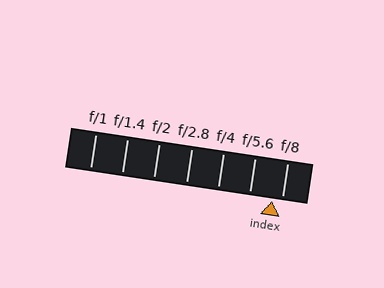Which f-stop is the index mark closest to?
The index mark is closest to f/8.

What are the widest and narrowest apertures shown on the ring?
The widest aperture shown is f/1 and the narrowest is f/8.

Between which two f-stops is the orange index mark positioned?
The index mark is between f/5.6 and f/8.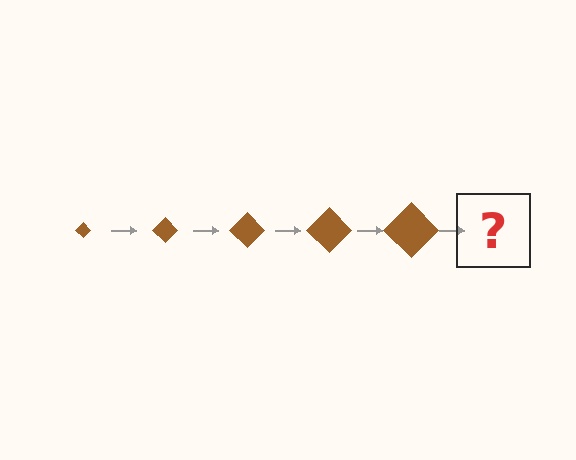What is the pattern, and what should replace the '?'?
The pattern is that the diamond gets progressively larger each step. The '?' should be a brown diamond, larger than the previous one.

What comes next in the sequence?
The next element should be a brown diamond, larger than the previous one.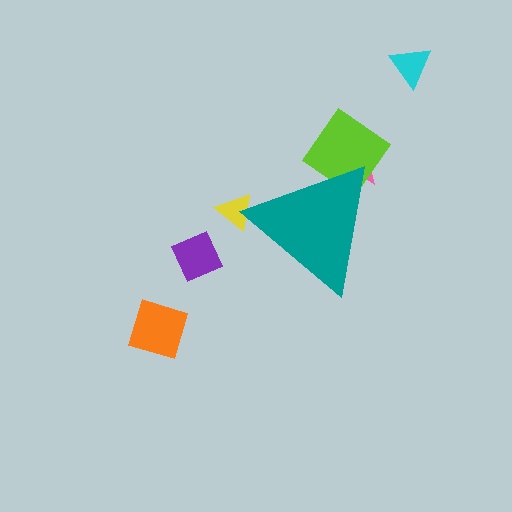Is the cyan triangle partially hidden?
No, the cyan triangle is fully visible.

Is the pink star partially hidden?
Yes, the pink star is partially hidden behind the teal triangle.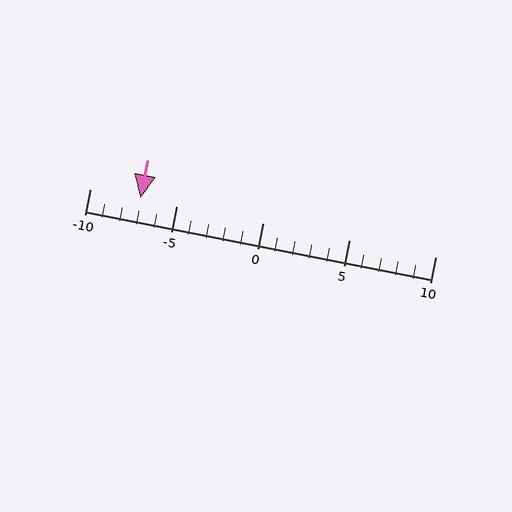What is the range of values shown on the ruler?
The ruler shows values from -10 to 10.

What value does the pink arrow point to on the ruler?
The pink arrow points to approximately -7.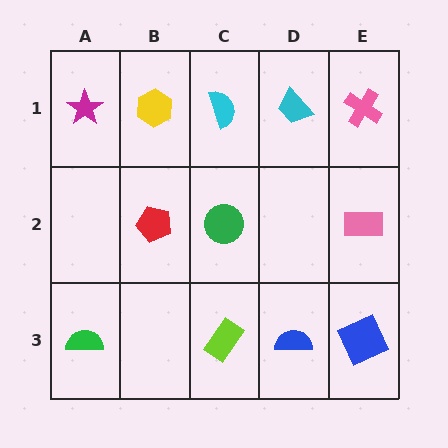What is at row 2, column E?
A pink rectangle.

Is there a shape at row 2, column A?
No, that cell is empty.